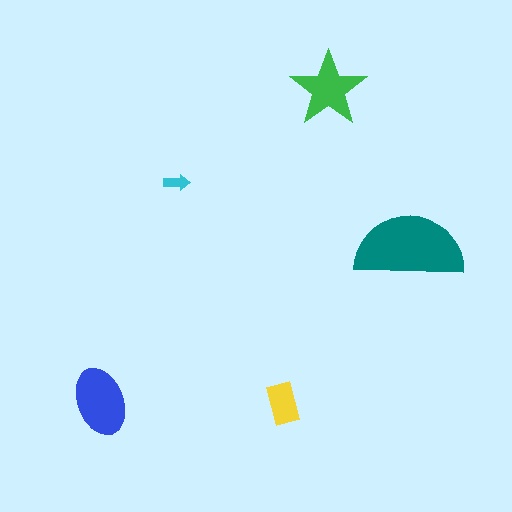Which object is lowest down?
The yellow rectangle is bottommost.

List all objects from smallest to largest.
The cyan arrow, the yellow rectangle, the green star, the blue ellipse, the teal semicircle.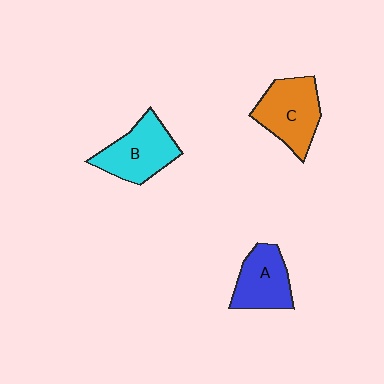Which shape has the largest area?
Shape C (orange).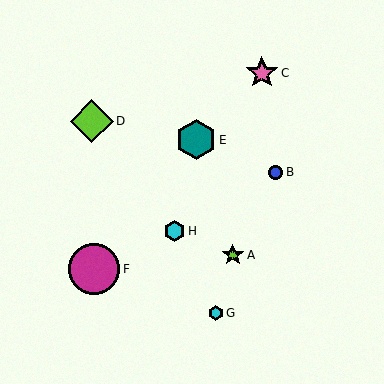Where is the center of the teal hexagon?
The center of the teal hexagon is at (196, 140).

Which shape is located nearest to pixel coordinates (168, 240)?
The cyan hexagon (labeled H) at (175, 231) is nearest to that location.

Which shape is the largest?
The magenta circle (labeled F) is the largest.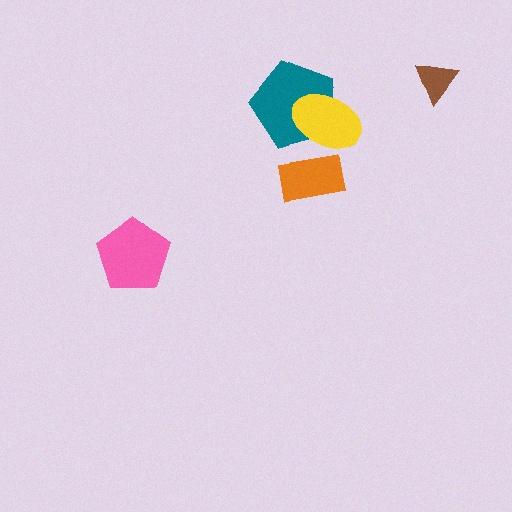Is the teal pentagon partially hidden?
Yes, it is partially covered by another shape.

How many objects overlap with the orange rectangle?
1 object overlaps with the orange rectangle.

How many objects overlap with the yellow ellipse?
2 objects overlap with the yellow ellipse.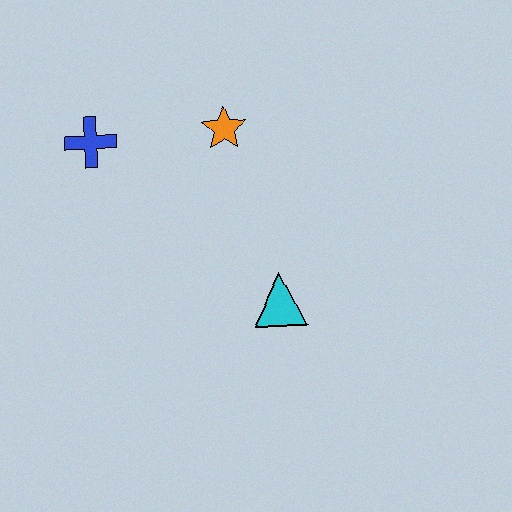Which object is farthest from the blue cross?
The cyan triangle is farthest from the blue cross.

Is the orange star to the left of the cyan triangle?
Yes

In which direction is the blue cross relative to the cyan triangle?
The blue cross is to the left of the cyan triangle.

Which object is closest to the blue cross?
The orange star is closest to the blue cross.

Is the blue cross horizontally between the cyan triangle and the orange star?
No